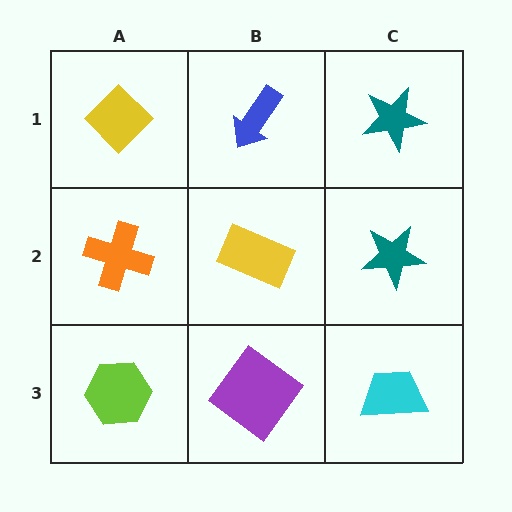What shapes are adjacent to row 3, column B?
A yellow rectangle (row 2, column B), a lime hexagon (row 3, column A), a cyan trapezoid (row 3, column C).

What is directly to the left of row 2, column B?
An orange cross.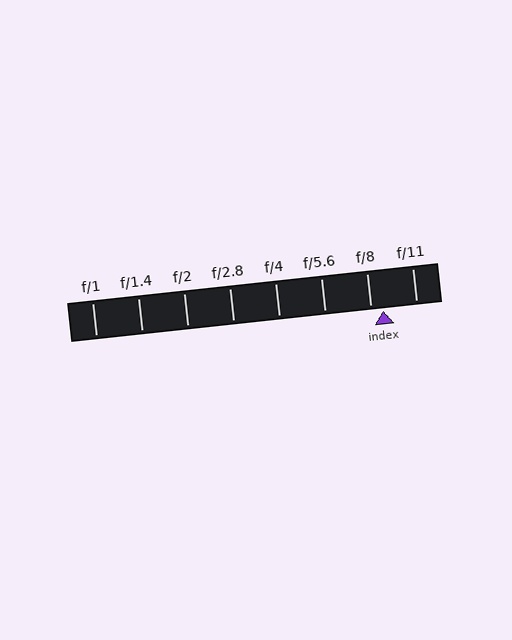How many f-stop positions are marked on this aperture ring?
There are 8 f-stop positions marked.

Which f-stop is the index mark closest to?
The index mark is closest to f/8.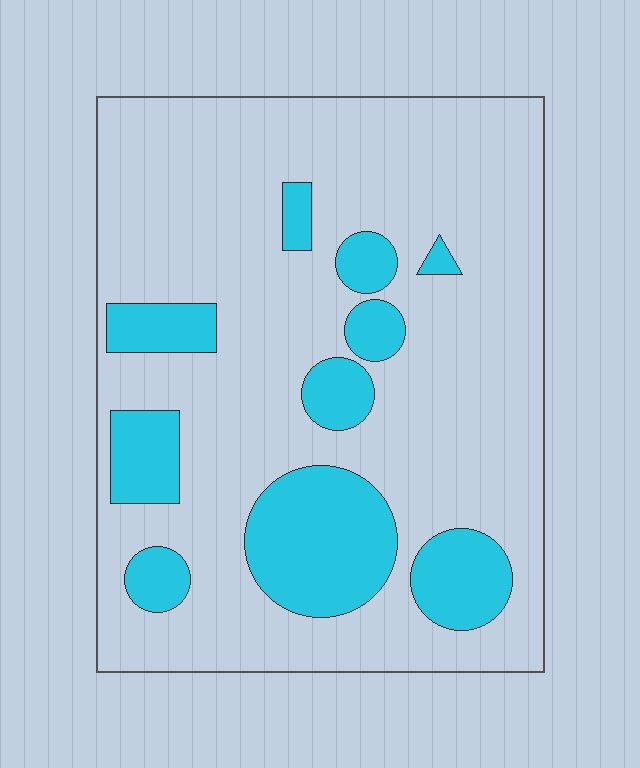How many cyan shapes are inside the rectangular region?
10.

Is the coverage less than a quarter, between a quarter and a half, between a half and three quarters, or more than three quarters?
Less than a quarter.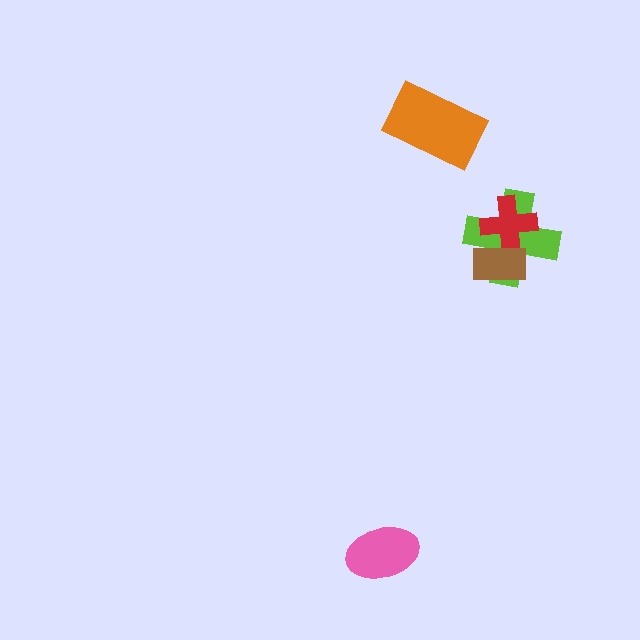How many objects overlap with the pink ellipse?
0 objects overlap with the pink ellipse.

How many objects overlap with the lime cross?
2 objects overlap with the lime cross.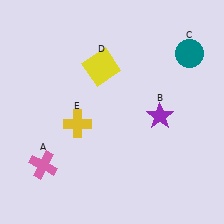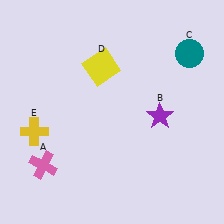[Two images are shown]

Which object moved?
The yellow cross (E) moved left.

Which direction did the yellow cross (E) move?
The yellow cross (E) moved left.